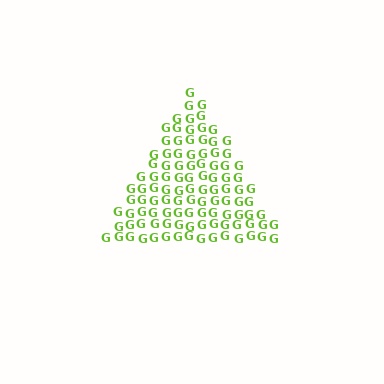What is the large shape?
The large shape is a triangle.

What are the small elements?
The small elements are letter G's.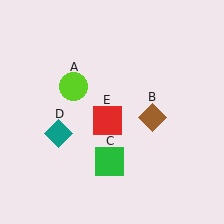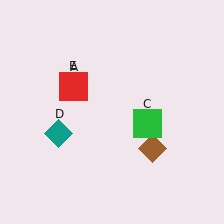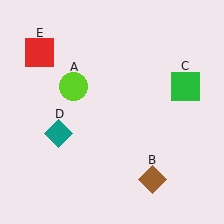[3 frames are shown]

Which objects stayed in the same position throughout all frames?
Lime circle (object A) and teal diamond (object D) remained stationary.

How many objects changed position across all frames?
3 objects changed position: brown diamond (object B), green square (object C), red square (object E).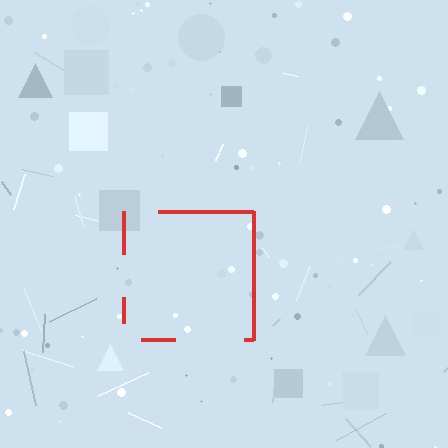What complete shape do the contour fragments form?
The contour fragments form a square.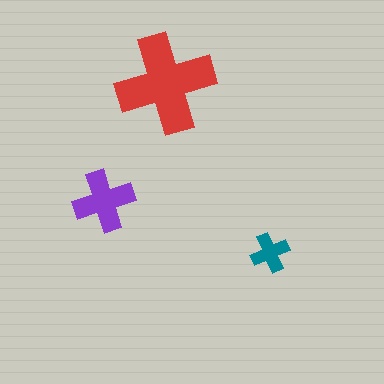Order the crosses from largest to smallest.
the red one, the purple one, the teal one.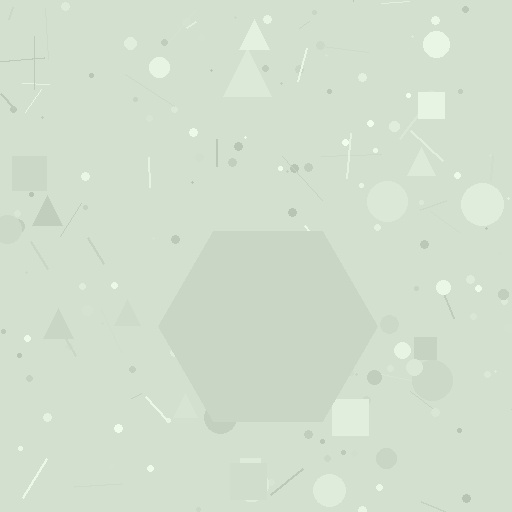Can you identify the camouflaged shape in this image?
The camouflaged shape is a hexagon.